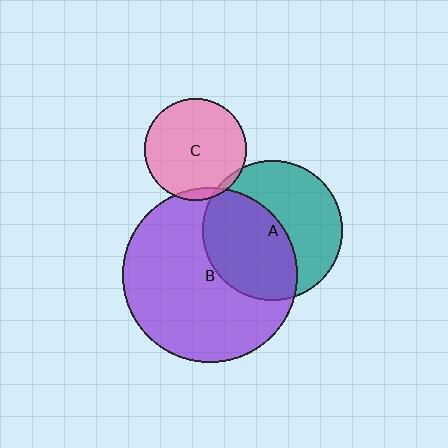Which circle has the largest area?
Circle B (purple).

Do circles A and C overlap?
Yes.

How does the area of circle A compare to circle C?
Approximately 1.9 times.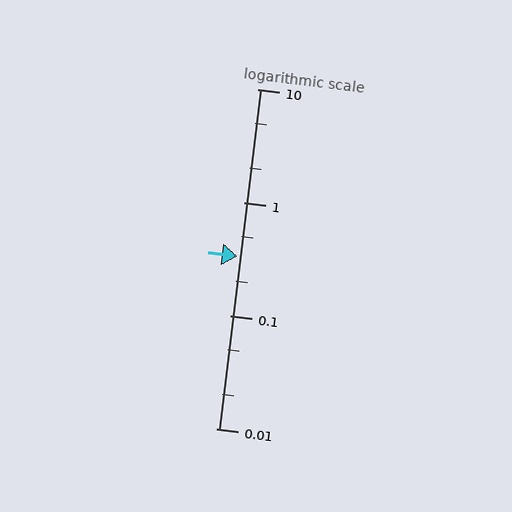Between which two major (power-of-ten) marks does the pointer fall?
The pointer is between 0.1 and 1.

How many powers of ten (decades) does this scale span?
The scale spans 3 decades, from 0.01 to 10.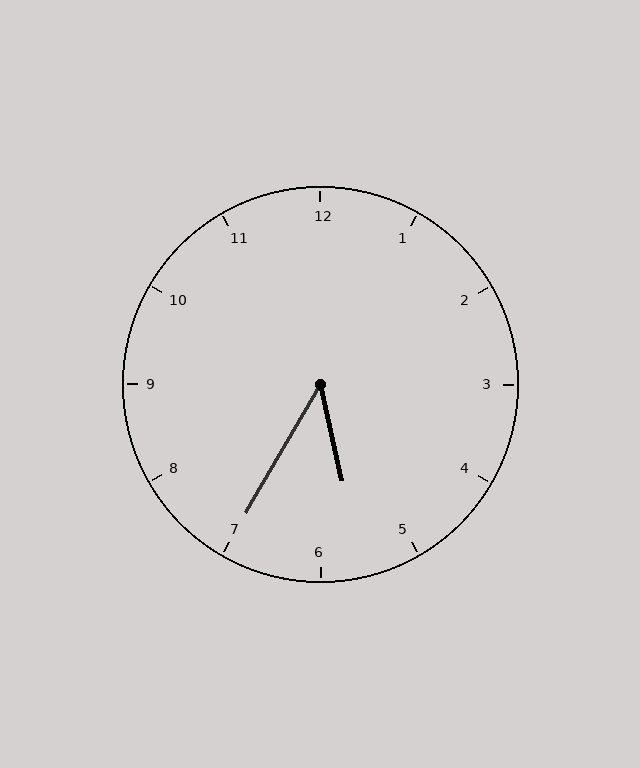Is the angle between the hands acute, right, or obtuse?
It is acute.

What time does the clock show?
5:35.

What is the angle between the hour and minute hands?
Approximately 42 degrees.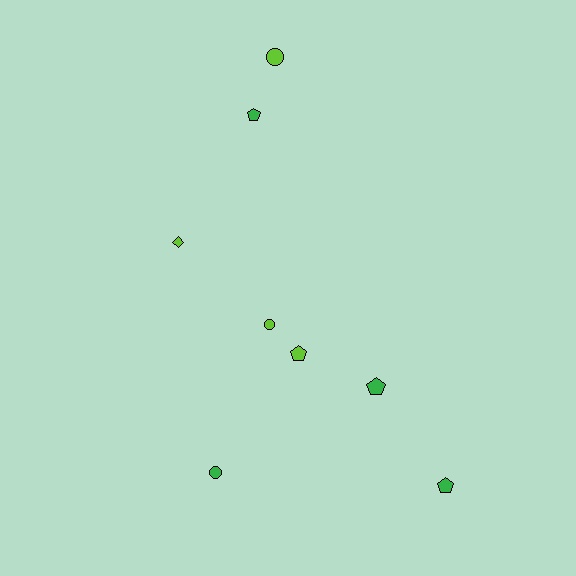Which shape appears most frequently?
Pentagon, with 4 objects.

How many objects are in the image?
There are 8 objects.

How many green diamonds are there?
There are no green diamonds.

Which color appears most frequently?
Green, with 4 objects.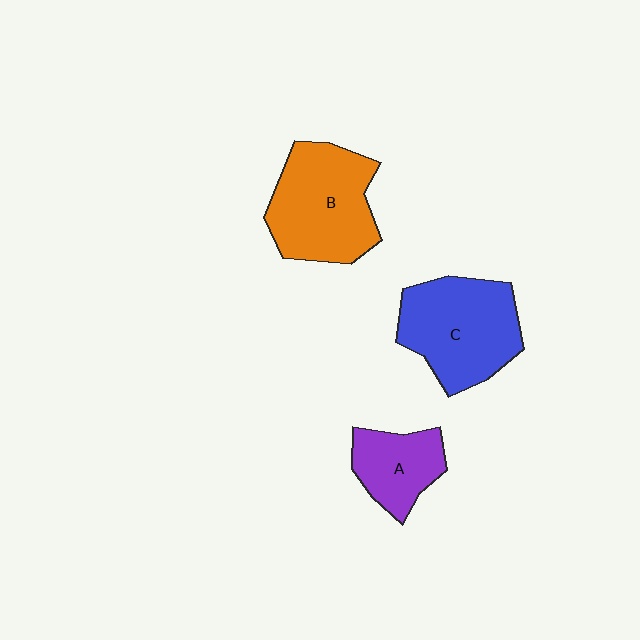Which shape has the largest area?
Shape B (orange).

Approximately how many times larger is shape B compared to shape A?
Approximately 1.8 times.